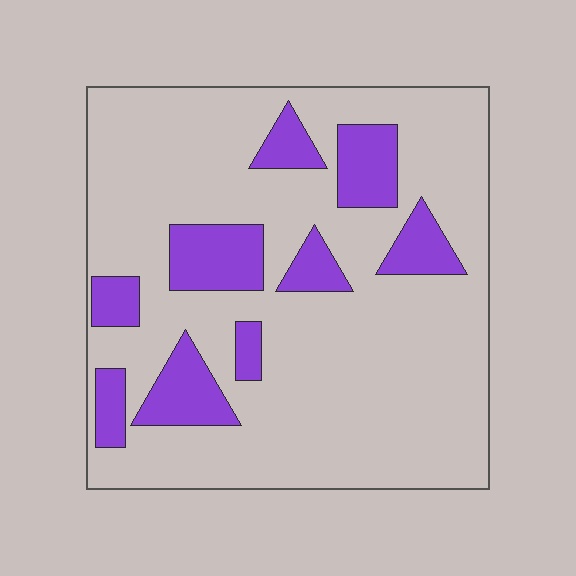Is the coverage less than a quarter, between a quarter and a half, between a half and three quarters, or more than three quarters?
Less than a quarter.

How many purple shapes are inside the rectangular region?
9.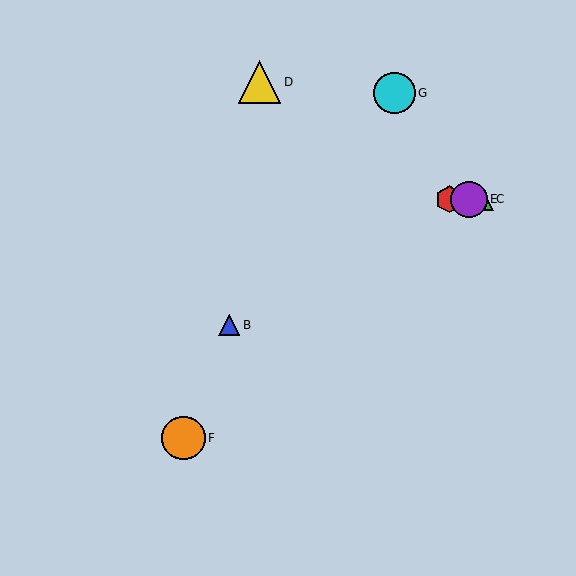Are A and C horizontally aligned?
Yes, both are at y≈199.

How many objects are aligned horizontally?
3 objects (A, C, E) are aligned horizontally.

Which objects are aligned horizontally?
Objects A, C, E are aligned horizontally.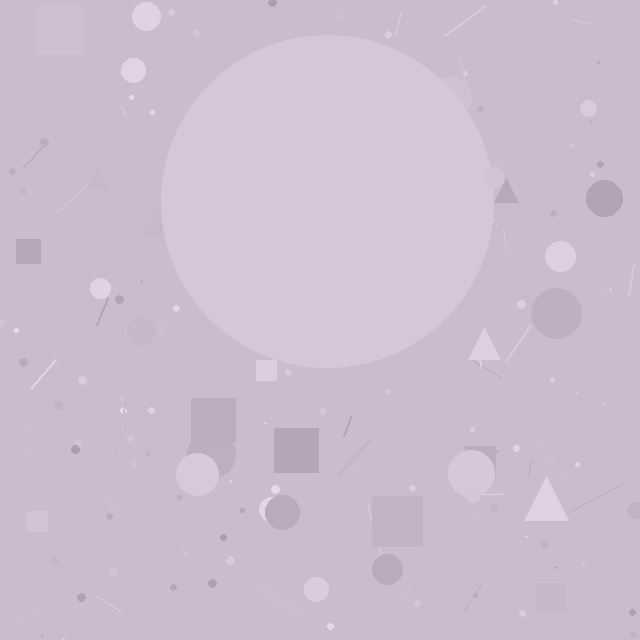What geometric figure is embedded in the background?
A circle is embedded in the background.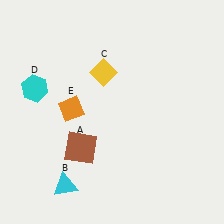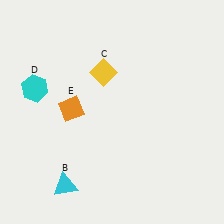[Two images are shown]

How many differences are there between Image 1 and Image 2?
There is 1 difference between the two images.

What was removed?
The brown square (A) was removed in Image 2.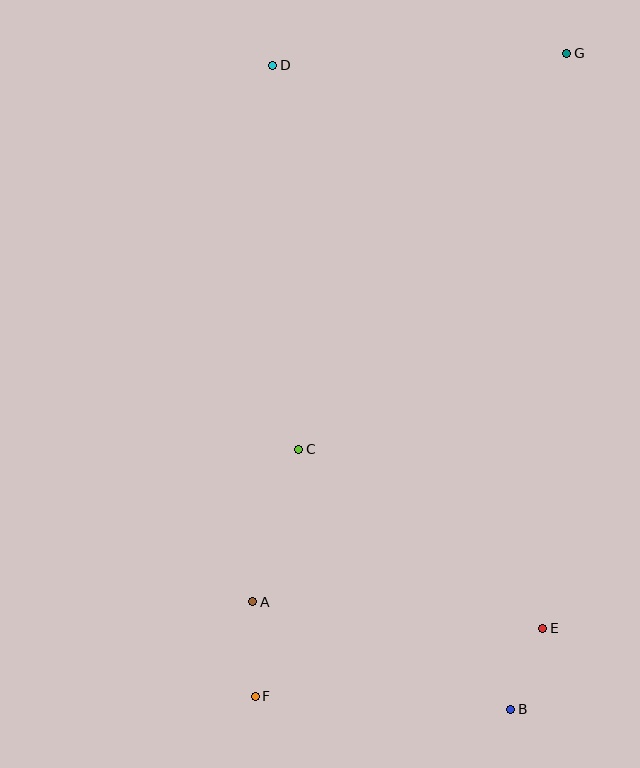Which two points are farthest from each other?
Points F and G are farthest from each other.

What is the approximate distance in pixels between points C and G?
The distance between C and G is approximately 478 pixels.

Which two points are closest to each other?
Points B and E are closest to each other.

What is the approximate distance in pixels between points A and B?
The distance between A and B is approximately 279 pixels.